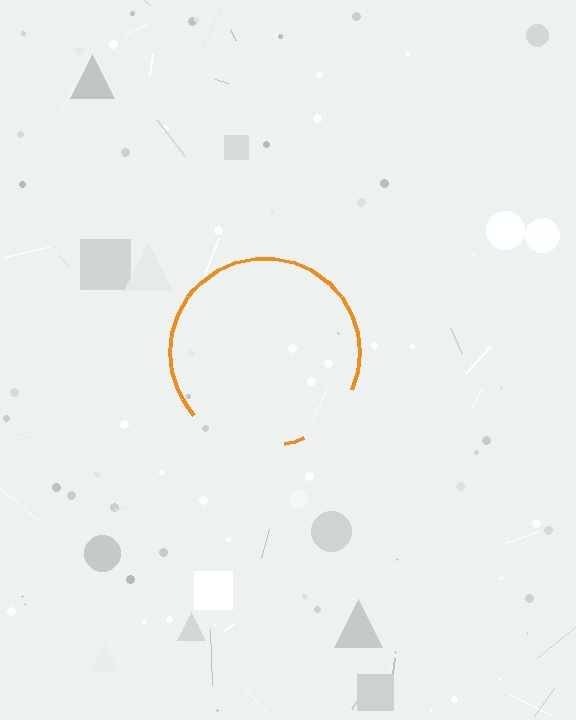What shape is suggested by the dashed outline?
The dashed outline suggests a circle.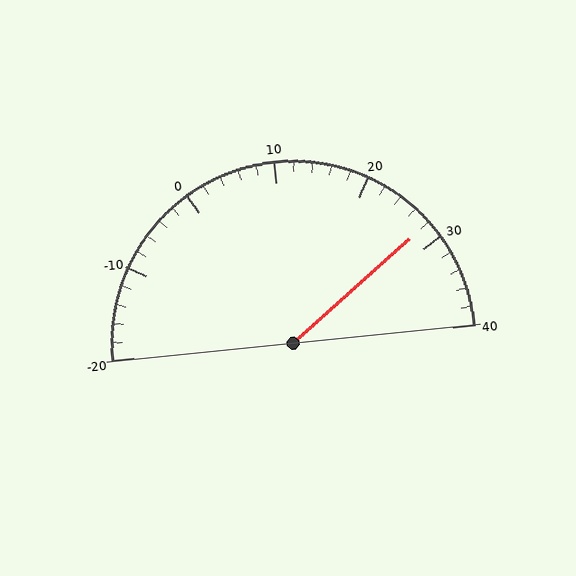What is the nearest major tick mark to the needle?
The nearest major tick mark is 30.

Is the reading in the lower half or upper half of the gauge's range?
The reading is in the upper half of the range (-20 to 40).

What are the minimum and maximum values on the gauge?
The gauge ranges from -20 to 40.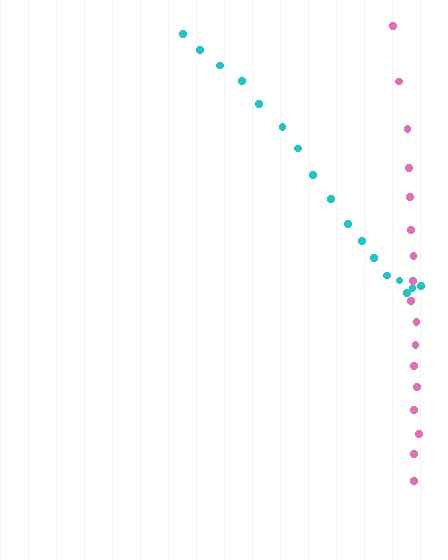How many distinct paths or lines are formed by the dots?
There are 2 distinct paths.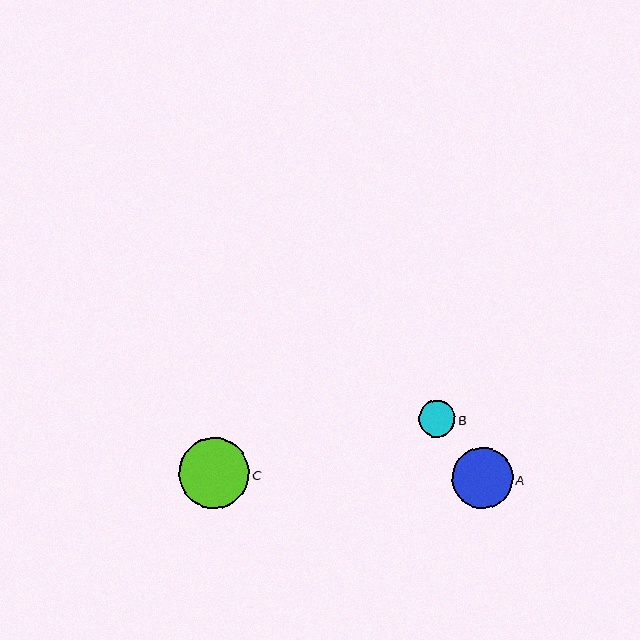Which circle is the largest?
Circle C is the largest with a size of approximately 71 pixels.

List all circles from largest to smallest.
From largest to smallest: C, A, B.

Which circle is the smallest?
Circle B is the smallest with a size of approximately 37 pixels.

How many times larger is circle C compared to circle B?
Circle C is approximately 1.9 times the size of circle B.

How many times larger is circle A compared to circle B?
Circle A is approximately 1.7 times the size of circle B.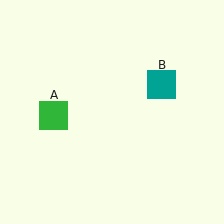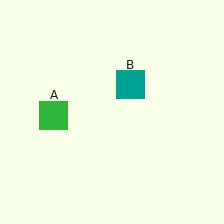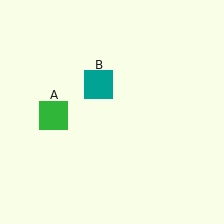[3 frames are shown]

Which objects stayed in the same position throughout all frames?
Green square (object A) remained stationary.